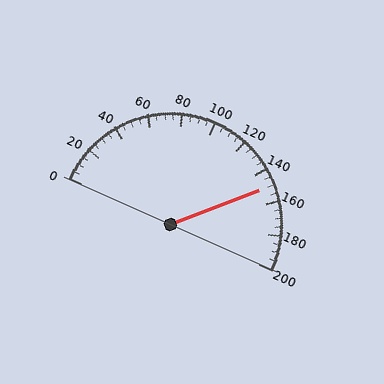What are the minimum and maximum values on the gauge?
The gauge ranges from 0 to 200.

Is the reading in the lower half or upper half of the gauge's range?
The reading is in the upper half of the range (0 to 200).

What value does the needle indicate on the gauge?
The needle indicates approximately 150.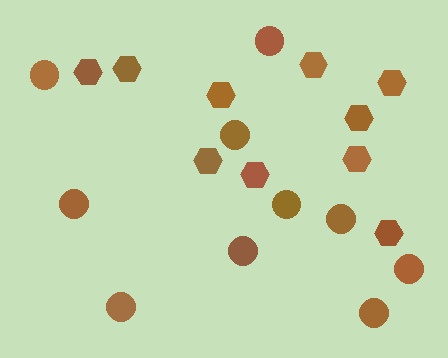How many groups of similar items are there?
There are 2 groups: one group of hexagons (10) and one group of circles (10).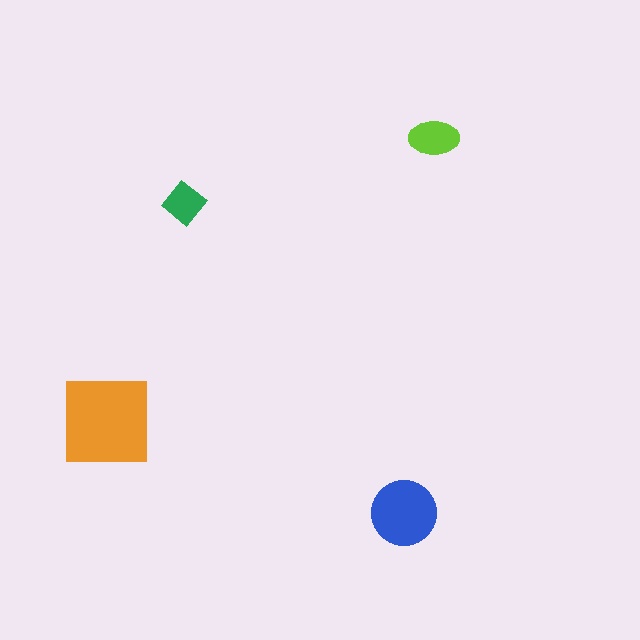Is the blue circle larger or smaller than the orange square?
Smaller.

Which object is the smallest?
The green diamond.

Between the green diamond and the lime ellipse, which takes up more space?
The lime ellipse.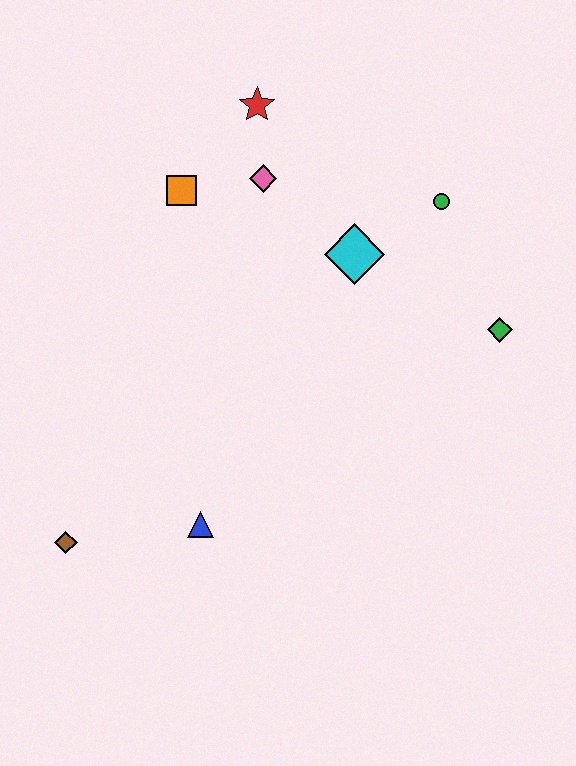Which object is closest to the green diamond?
The green circle is closest to the green diamond.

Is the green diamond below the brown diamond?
No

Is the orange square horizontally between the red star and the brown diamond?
Yes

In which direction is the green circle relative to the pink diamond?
The green circle is to the right of the pink diamond.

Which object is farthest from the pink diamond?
The brown diamond is farthest from the pink diamond.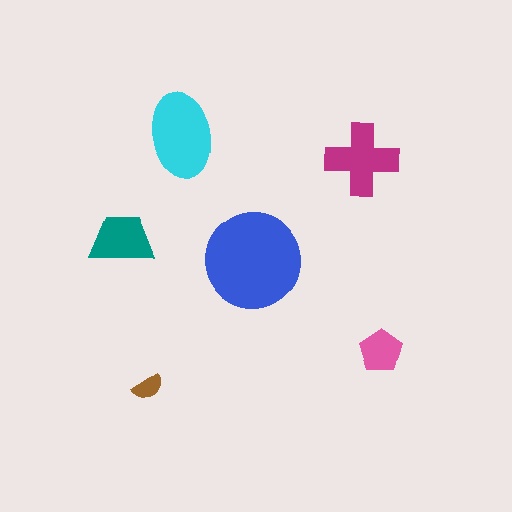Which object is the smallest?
The brown semicircle.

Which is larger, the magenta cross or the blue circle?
The blue circle.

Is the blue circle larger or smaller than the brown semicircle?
Larger.